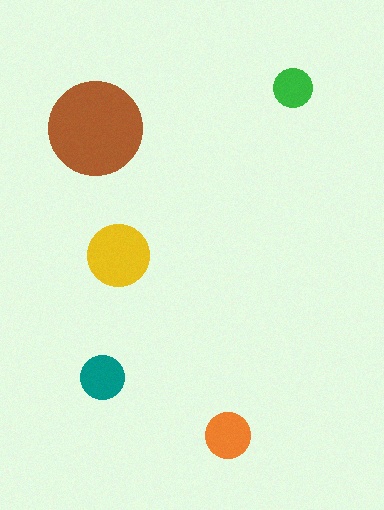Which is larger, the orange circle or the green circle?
The orange one.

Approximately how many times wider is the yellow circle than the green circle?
About 1.5 times wider.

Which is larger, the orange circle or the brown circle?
The brown one.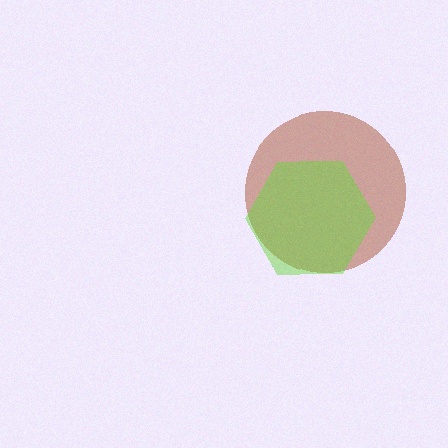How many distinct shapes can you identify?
There are 2 distinct shapes: a brown circle, a lime hexagon.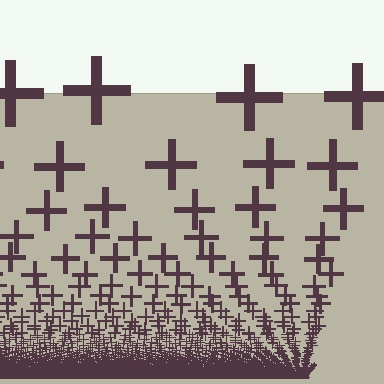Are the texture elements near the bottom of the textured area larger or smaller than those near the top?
Smaller. The gradient is inverted — elements near the bottom are smaller and denser.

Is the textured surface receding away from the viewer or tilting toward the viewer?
The surface appears to tilt toward the viewer. Texture elements get larger and sparser toward the top.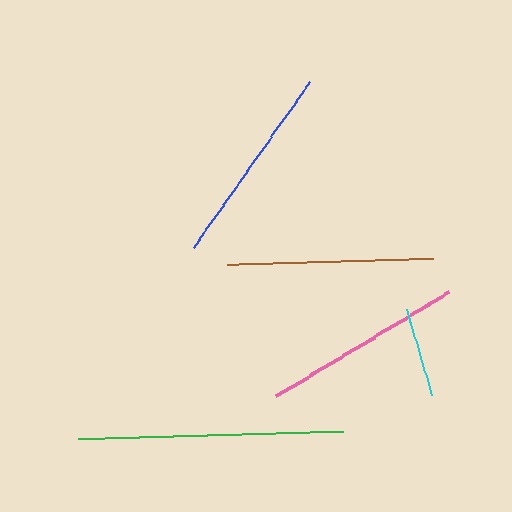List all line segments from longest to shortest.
From longest to shortest: green, brown, blue, pink, cyan.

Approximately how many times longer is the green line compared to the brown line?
The green line is approximately 1.3 times the length of the brown line.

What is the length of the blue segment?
The blue segment is approximately 202 pixels long.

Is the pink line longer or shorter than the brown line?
The brown line is longer than the pink line.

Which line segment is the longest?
The green line is the longest at approximately 265 pixels.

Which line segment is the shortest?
The cyan line is the shortest at approximately 91 pixels.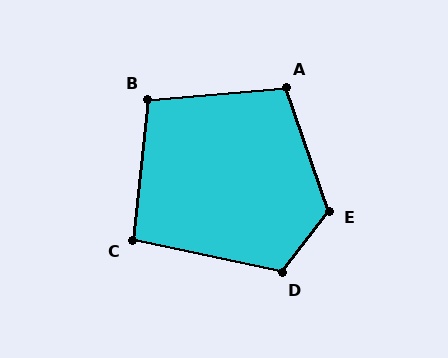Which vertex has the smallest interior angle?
C, at approximately 96 degrees.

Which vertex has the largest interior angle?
E, at approximately 123 degrees.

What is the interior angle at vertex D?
Approximately 115 degrees (obtuse).